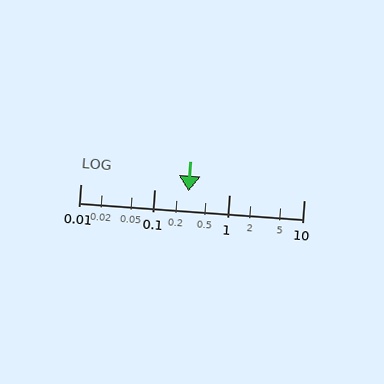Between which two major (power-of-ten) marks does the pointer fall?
The pointer is between 0.1 and 1.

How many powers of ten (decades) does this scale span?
The scale spans 3 decades, from 0.01 to 10.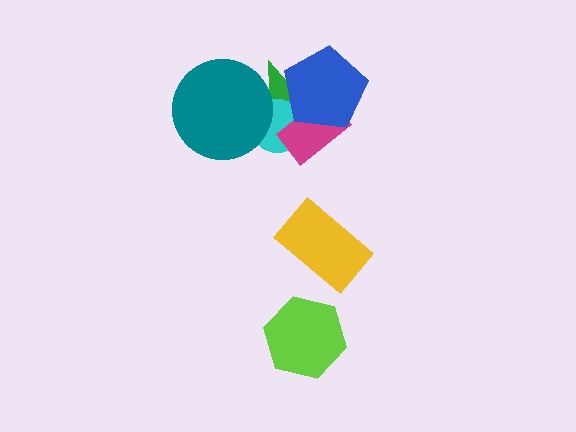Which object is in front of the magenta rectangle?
The blue pentagon is in front of the magenta rectangle.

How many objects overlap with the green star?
4 objects overlap with the green star.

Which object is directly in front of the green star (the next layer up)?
The cyan circle is directly in front of the green star.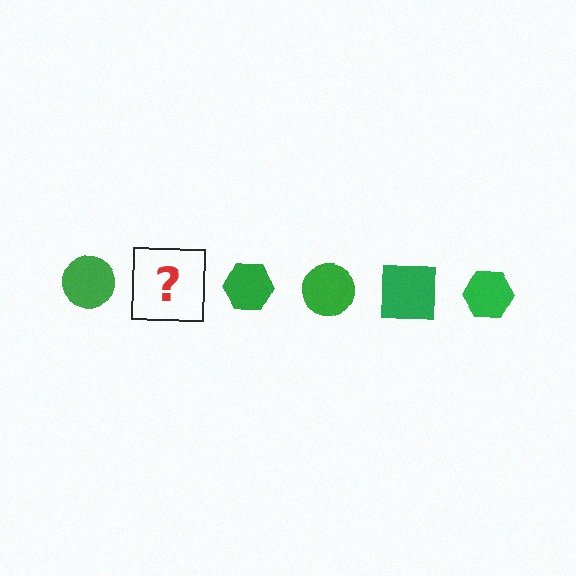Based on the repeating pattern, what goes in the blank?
The blank should be a green square.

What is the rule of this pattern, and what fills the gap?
The rule is that the pattern cycles through circle, square, hexagon shapes in green. The gap should be filled with a green square.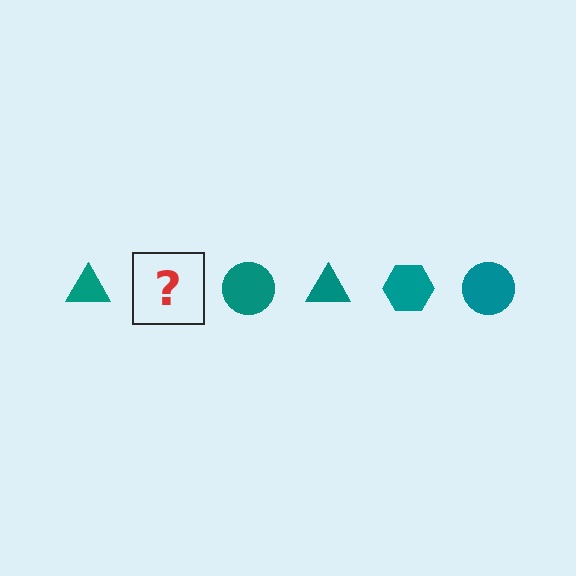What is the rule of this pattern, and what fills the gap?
The rule is that the pattern cycles through triangle, hexagon, circle shapes in teal. The gap should be filled with a teal hexagon.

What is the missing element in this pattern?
The missing element is a teal hexagon.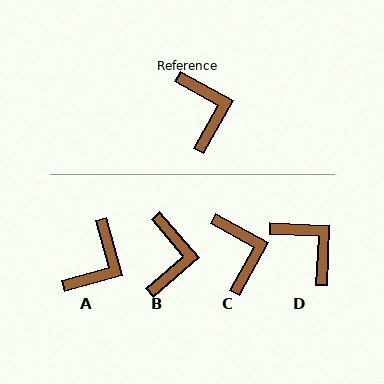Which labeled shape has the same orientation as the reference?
C.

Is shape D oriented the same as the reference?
No, it is off by about 27 degrees.